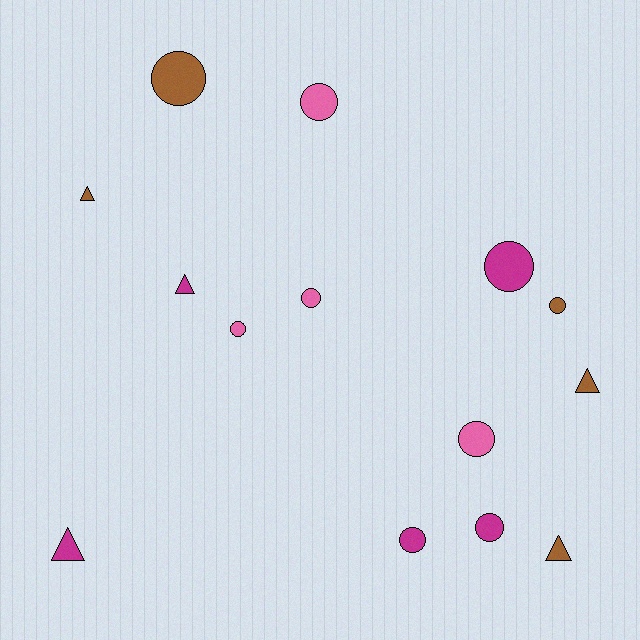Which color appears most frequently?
Magenta, with 5 objects.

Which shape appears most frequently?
Circle, with 9 objects.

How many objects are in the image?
There are 14 objects.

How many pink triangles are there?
There are no pink triangles.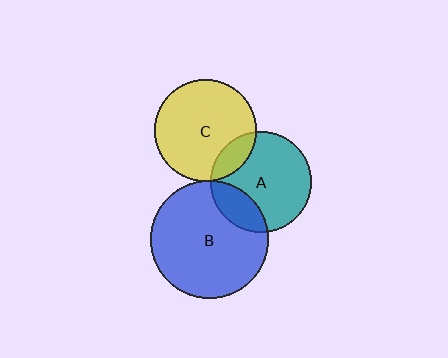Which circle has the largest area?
Circle B (blue).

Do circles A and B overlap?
Yes.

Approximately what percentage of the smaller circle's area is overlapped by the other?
Approximately 20%.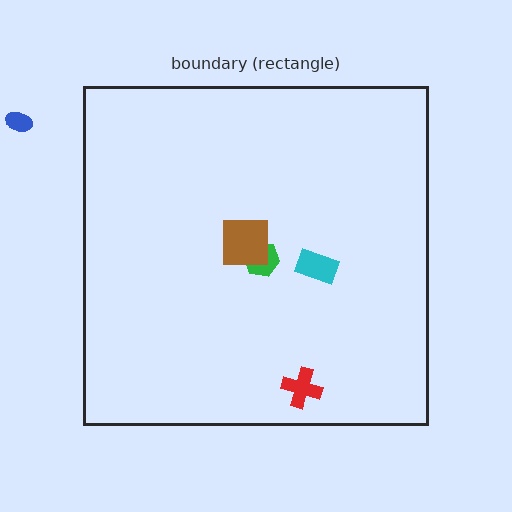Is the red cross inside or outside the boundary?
Inside.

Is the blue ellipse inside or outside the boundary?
Outside.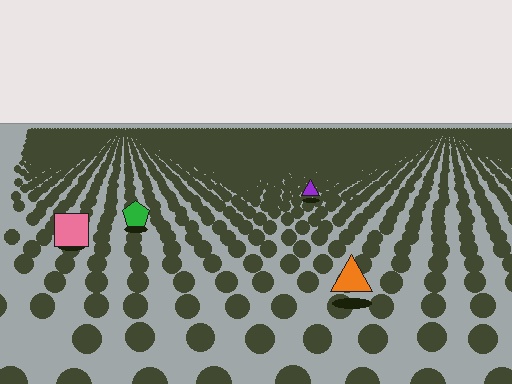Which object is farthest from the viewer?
The purple triangle is farthest from the viewer. It appears smaller and the ground texture around it is denser.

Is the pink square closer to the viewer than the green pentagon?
Yes. The pink square is closer — you can tell from the texture gradient: the ground texture is coarser near it.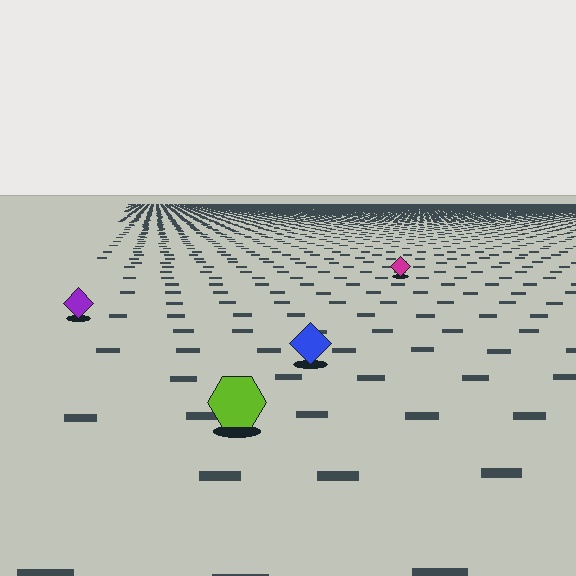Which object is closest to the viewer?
The lime hexagon is closest. The texture marks near it are larger and more spread out.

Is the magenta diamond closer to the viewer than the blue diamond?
No. The blue diamond is closer — you can tell from the texture gradient: the ground texture is coarser near it.